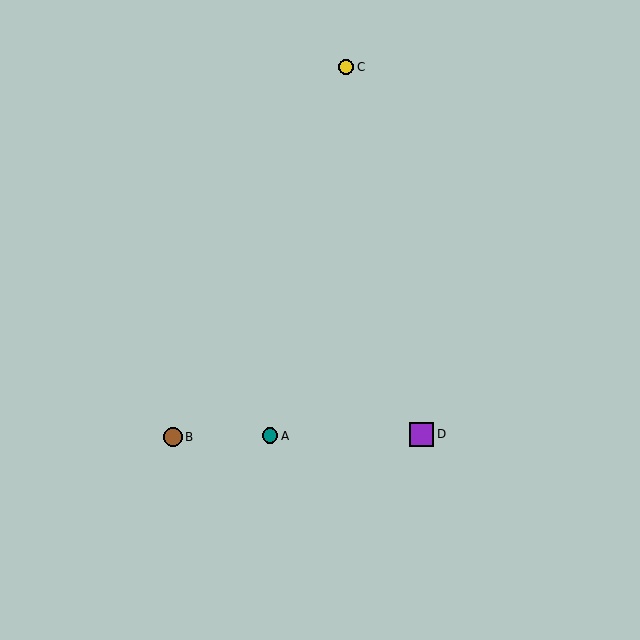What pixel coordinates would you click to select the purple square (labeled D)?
Click at (421, 434) to select the purple square D.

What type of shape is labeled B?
Shape B is a brown circle.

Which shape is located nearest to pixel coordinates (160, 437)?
The brown circle (labeled B) at (173, 437) is nearest to that location.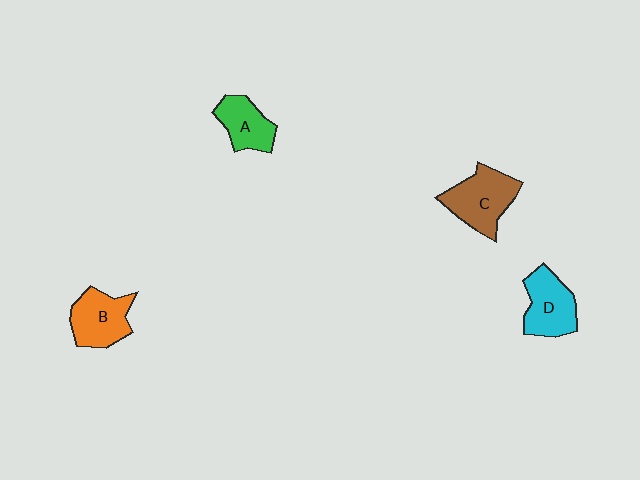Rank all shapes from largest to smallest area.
From largest to smallest: C (brown), D (cyan), B (orange), A (green).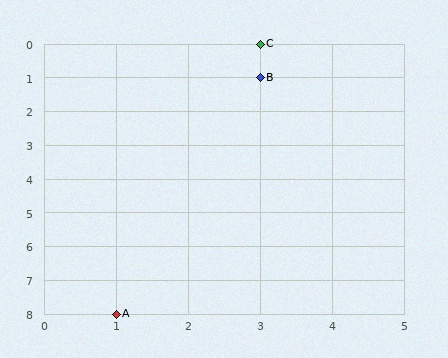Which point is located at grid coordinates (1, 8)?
Point A is at (1, 8).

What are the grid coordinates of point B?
Point B is at grid coordinates (3, 1).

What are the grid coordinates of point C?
Point C is at grid coordinates (3, 0).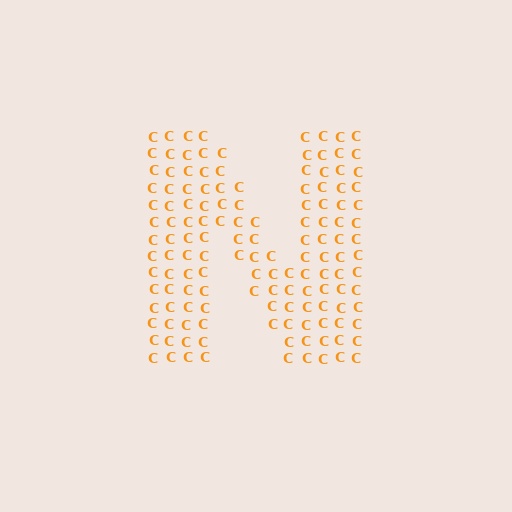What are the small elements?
The small elements are letter C's.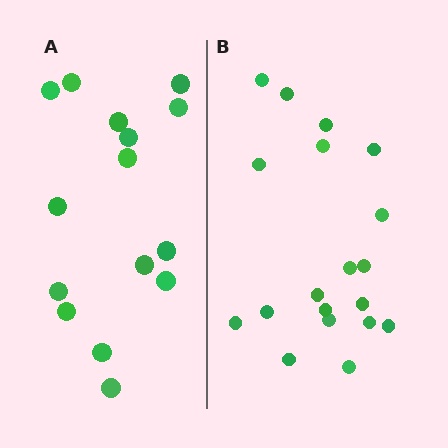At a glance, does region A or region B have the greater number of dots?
Region B (the right region) has more dots.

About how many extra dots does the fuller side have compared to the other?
Region B has about 4 more dots than region A.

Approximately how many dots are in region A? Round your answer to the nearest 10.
About 20 dots. (The exact count is 15, which rounds to 20.)